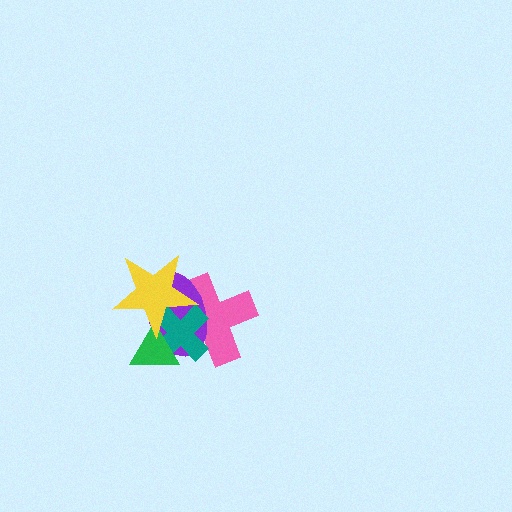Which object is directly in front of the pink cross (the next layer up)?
The purple ellipse is directly in front of the pink cross.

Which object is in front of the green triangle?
The yellow star is in front of the green triangle.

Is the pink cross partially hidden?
Yes, it is partially covered by another shape.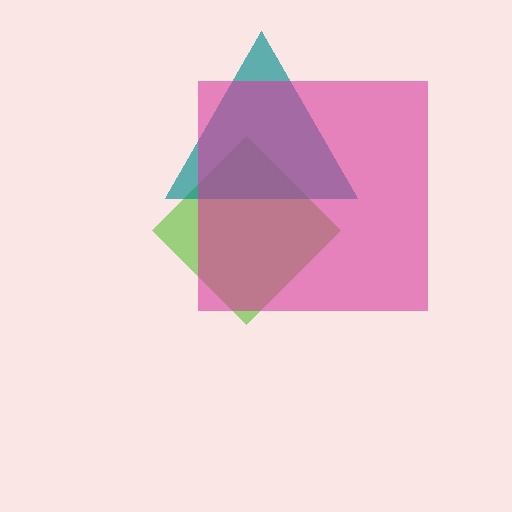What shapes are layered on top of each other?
The layered shapes are: a lime diamond, a teal triangle, a magenta square.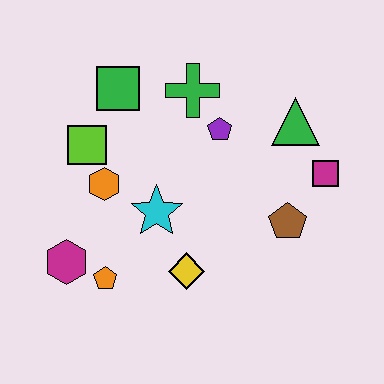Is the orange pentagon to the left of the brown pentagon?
Yes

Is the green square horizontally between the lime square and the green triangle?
Yes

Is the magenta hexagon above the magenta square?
No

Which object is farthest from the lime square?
The magenta square is farthest from the lime square.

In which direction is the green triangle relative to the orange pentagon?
The green triangle is to the right of the orange pentagon.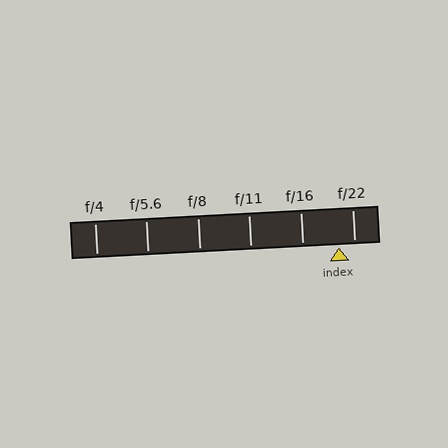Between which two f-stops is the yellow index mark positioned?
The index mark is between f/16 and f/22.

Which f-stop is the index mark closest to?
The index mark is closest to f/22.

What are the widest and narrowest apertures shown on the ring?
The widest aperture shown is f/4 and the narrowest is f/22.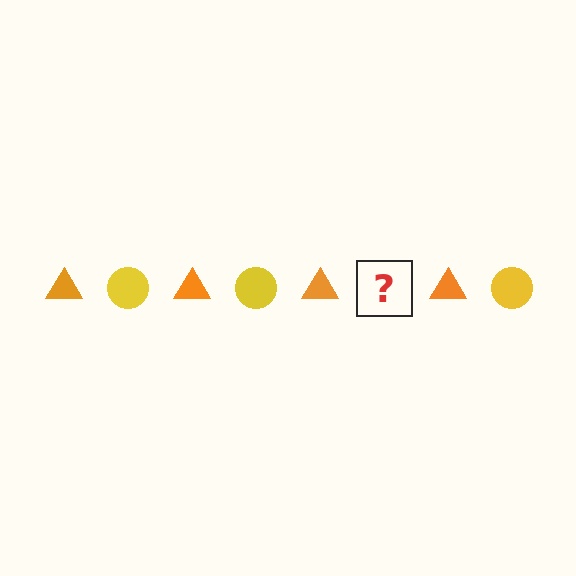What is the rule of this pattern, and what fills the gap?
The rule is that the pattern alternates between orange triangle and yellow circle. The gap should be filled with a yellow circle.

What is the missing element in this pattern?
The missing element is a yellow circle.